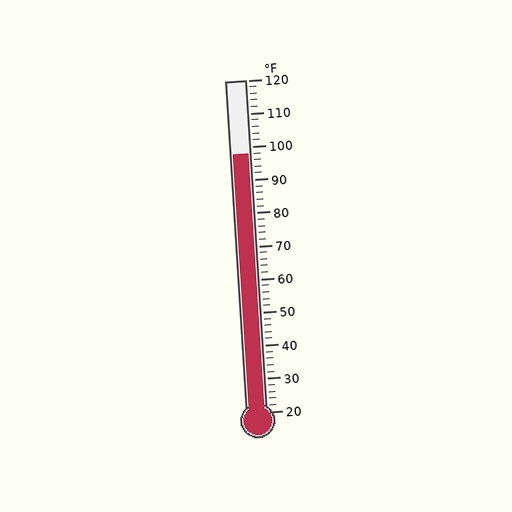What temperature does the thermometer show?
The thermometer shows approximately 98°F.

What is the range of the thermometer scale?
The thermometer scale ranges from 20°F to 120°F.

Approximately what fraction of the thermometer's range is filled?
The thermometer is filled to approximately 80% of its range.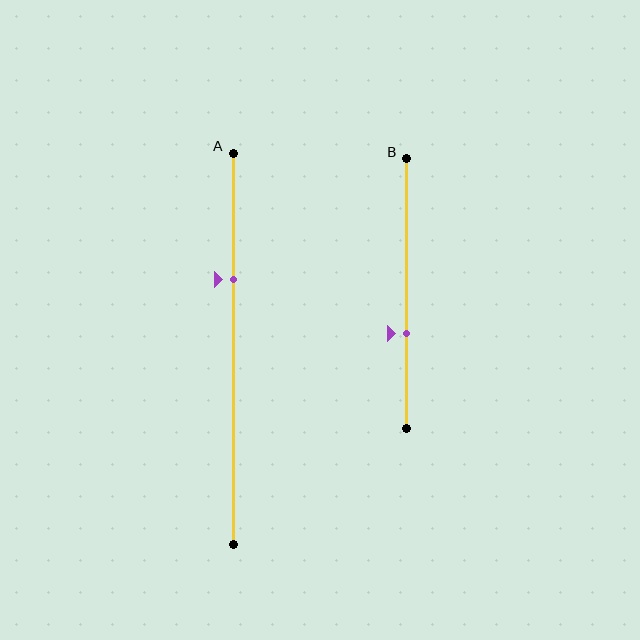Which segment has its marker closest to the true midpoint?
Segment B has its marker closest to the true midpoint.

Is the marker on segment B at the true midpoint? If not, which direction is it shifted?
No, the marker on segment B is shifted downward by about 15% of the segment length.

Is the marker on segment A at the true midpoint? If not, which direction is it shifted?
No, the marker on segment A is shifted upward by about 18% of the segment length.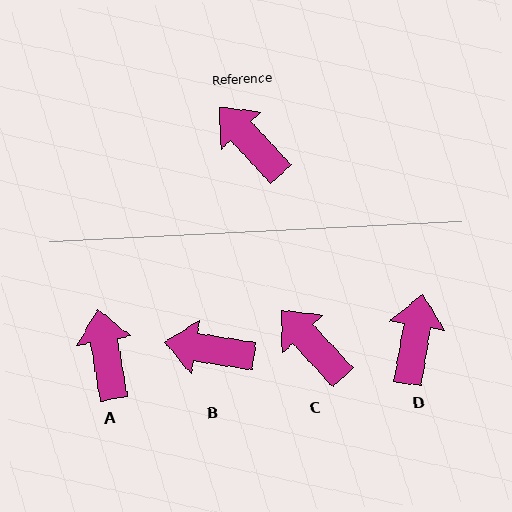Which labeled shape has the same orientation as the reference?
C.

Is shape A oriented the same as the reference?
No, it is off by about 33 degrees.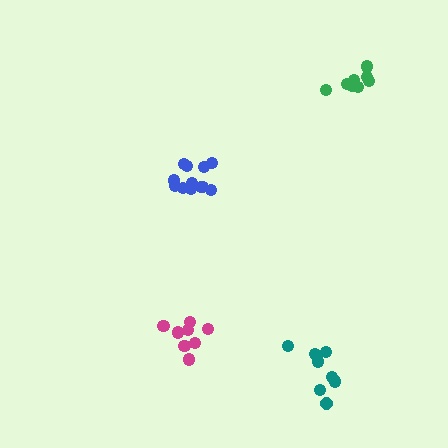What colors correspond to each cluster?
The clusters are colored: blue, magenta, teal, green.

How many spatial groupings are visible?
There are 4 spatial groupings.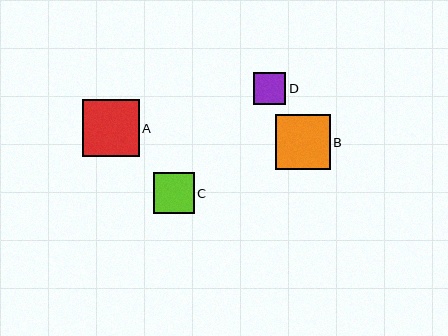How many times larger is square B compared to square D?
Square B is approximately 1.7 times the size of square D.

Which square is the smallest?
Square D is the smallest with a size of approximately 32 pixels.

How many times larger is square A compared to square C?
Square A is approximately 1.4 times the size of square C.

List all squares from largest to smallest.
From largest to smallest: A, B, C, D.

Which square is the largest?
Square A is the largest with a size of approximately 57 pixels.